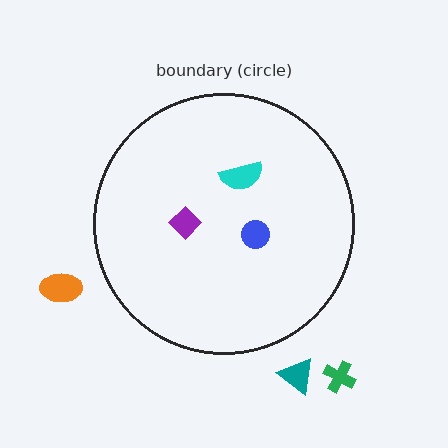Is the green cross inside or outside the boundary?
Outside.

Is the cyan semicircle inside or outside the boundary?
Inside.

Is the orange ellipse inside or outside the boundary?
Outside.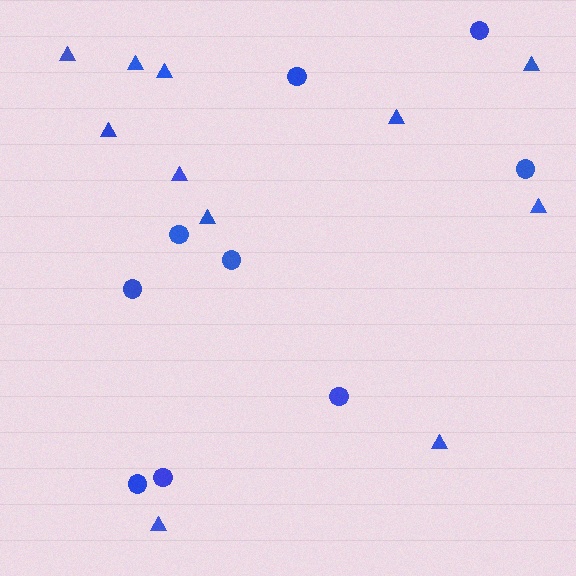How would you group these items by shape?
There are 2 groups: one group of triangles (11) and one group of circles (9).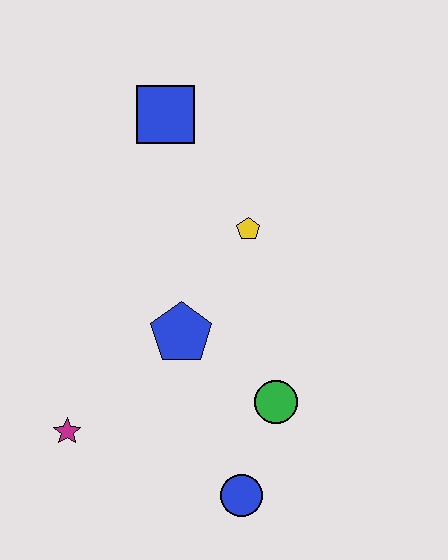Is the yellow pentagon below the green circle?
No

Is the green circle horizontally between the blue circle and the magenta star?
No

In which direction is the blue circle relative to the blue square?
The blue circle is below the blue square.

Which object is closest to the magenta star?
The blue pentagon is closest to the magenta star.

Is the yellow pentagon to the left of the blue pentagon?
No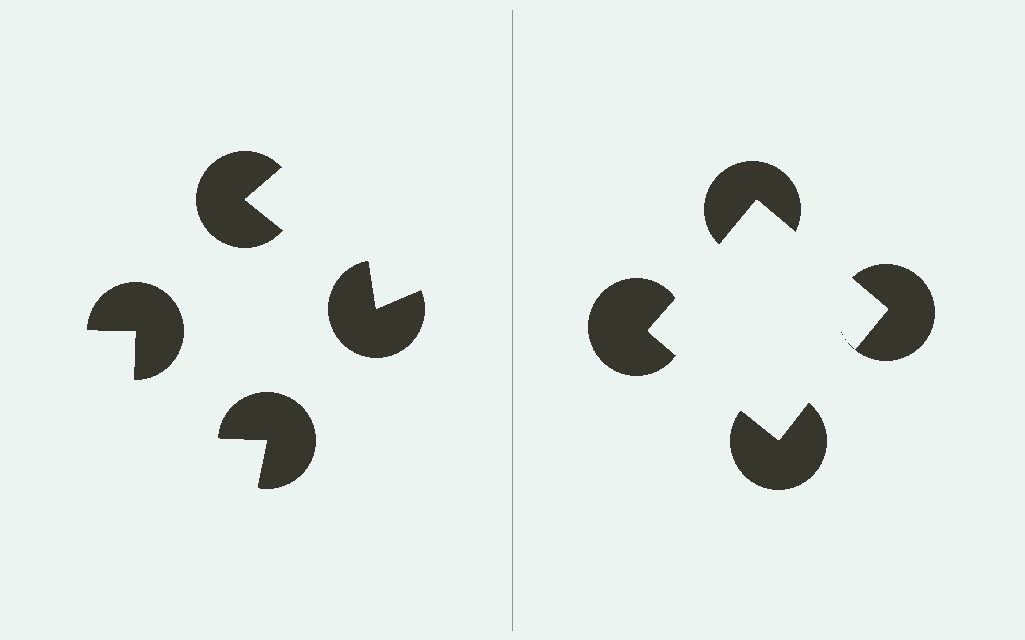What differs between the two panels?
The pac-man discs are positioned identically on both sides; only the wedge orientations differ. On the right they align to a square; on the left they are misaligned.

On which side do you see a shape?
An illusory square appears on the right side. On the left side the wedge cuts are rotated, so no coherent shape forms.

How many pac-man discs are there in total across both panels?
8 — 4 on each side.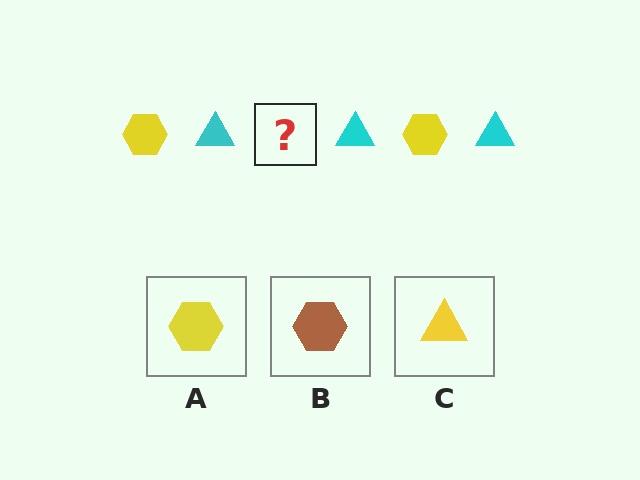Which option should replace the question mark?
Option A.